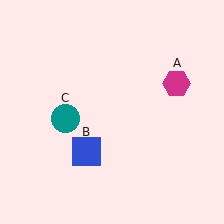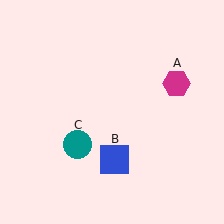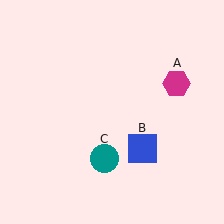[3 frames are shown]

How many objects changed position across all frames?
2 objects changed position: blue square (object B), teal circle (object C).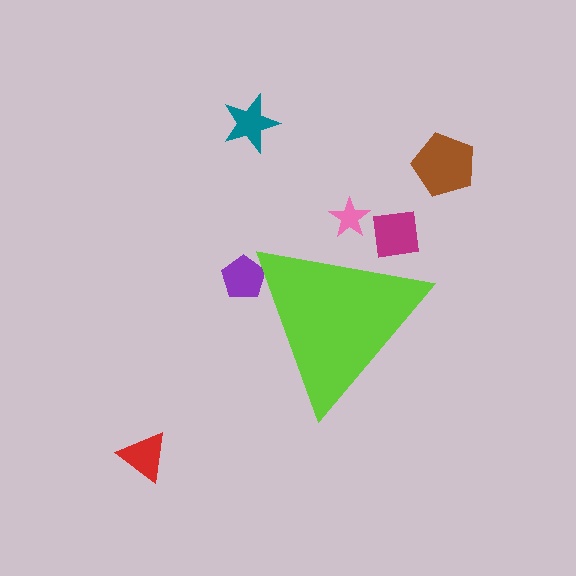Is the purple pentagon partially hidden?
Yes, the purple pentagon is partially hidden behind the lime triangle.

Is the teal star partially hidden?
No, the teal star is fully visible.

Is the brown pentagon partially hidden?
No, the brown pentagon is fully visible.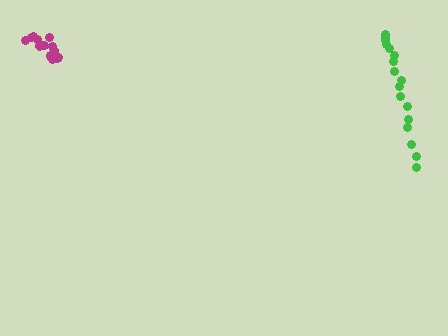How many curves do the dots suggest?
There are 2 distinct paths.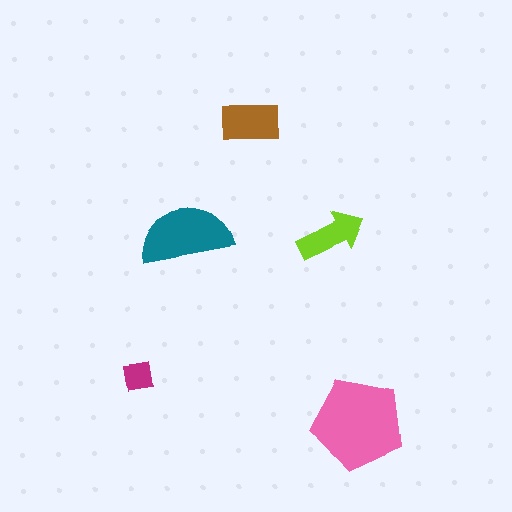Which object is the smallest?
The magenta square.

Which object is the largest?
The pink pentagon.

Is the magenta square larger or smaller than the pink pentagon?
Smaller.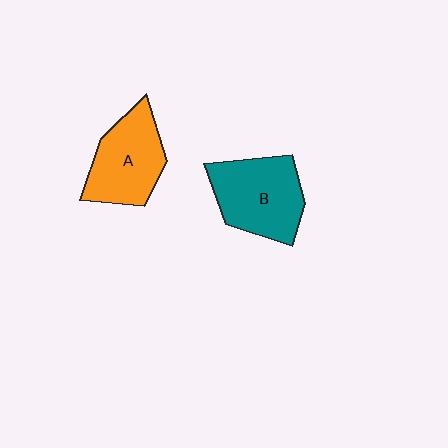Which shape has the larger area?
Shape B (teal).